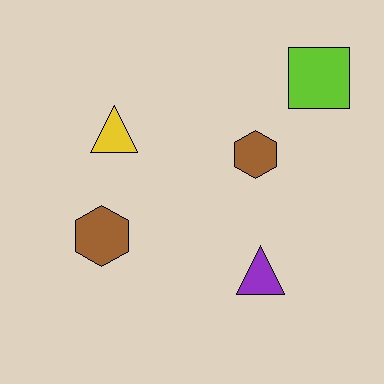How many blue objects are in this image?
There are no blue objects.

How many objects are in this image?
There are 5 objects.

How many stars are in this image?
There are no stars.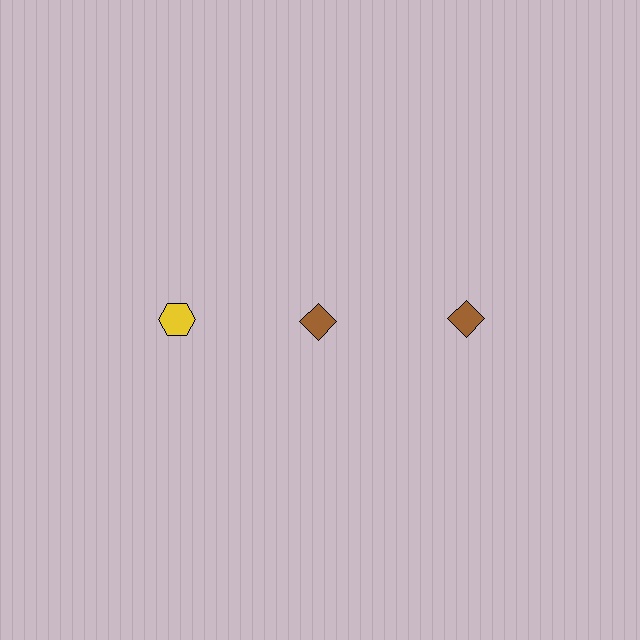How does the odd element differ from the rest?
It differs in both color (yellow instead of brown) and shape (hexagon instead of diamond).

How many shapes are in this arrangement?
There are 3 shapes arranged in a grid pattern.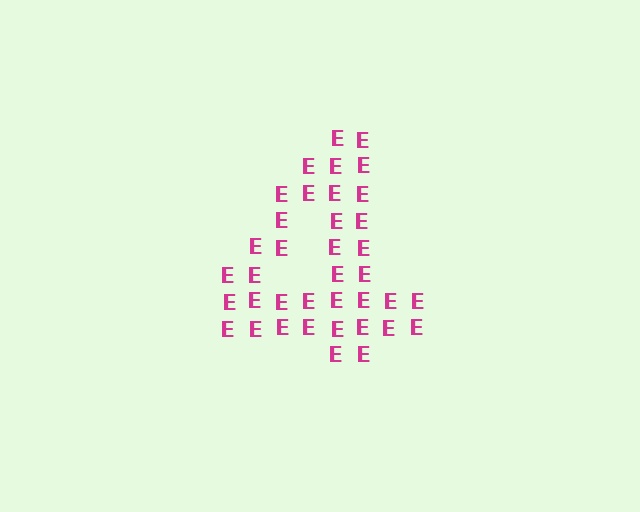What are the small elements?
The small elements are letter E's.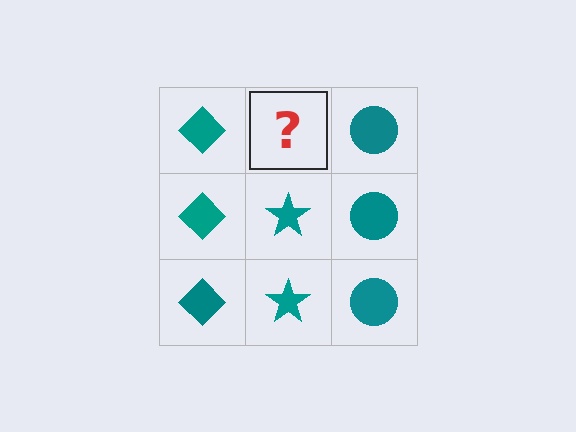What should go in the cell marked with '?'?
The missing cell should contain a teal star.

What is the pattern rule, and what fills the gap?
The rule is that each column has a consistent shape. The gap should be filled with a teal star.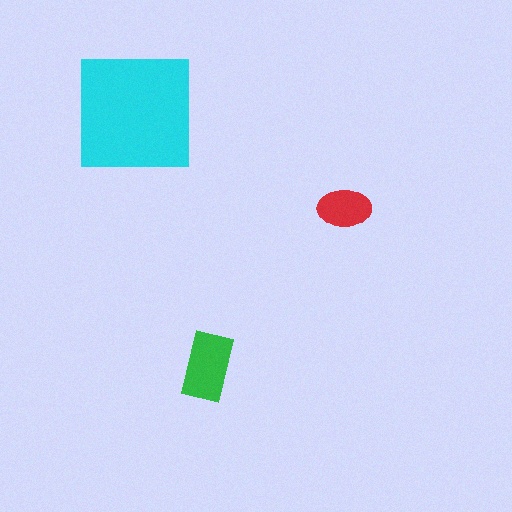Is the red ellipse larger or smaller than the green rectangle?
Smaller.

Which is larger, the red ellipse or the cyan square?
The cyan square.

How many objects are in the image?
There are 3 objects in the image.